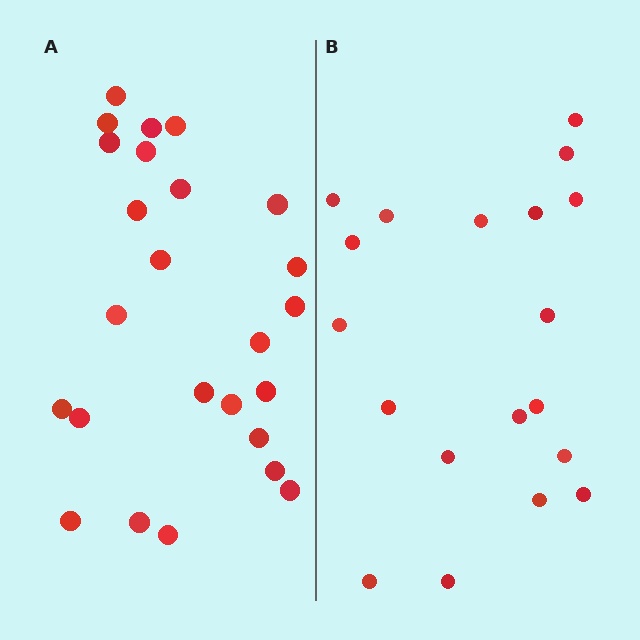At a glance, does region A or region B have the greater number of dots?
Region A (the left region) has more dots.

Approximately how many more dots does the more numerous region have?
Region A has about 6 more dots than region B.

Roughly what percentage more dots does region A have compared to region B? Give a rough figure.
About 30% more.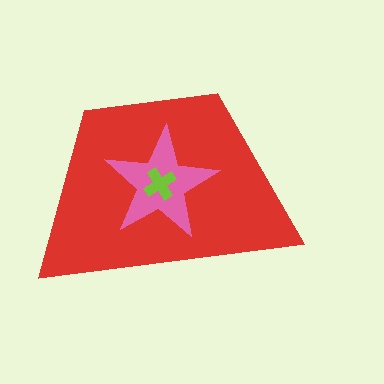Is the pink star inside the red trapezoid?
Yes.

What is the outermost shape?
The red trapezoid.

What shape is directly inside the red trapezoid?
The pink star.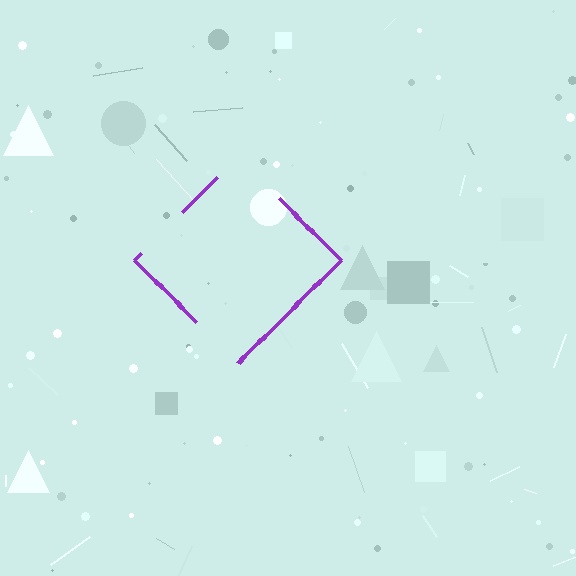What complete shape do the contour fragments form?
The contour fragments form a diamond.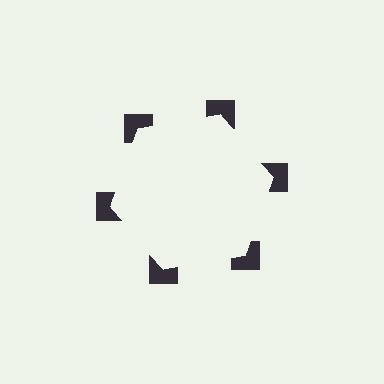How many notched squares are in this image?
There are 6 — one at each vertex of the illusory hexagon.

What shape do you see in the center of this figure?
An illusory hexagon — its edges are inferred from the aligned wedge cuts in the notched squares, not physically drawn.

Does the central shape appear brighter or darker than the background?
It typically appears slightly brighter than the background, even though no actual brightness change is drawn.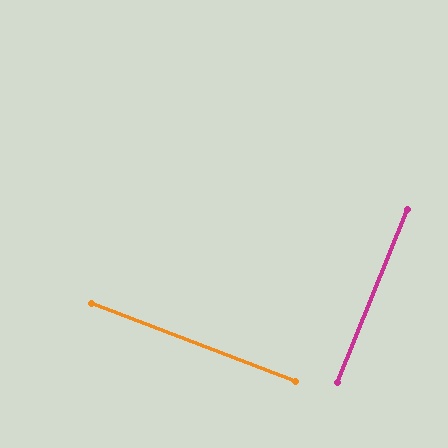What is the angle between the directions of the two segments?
Approximately 89 degrees.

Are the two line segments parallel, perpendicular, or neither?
Perpendicular — they meet at approximately 89°.